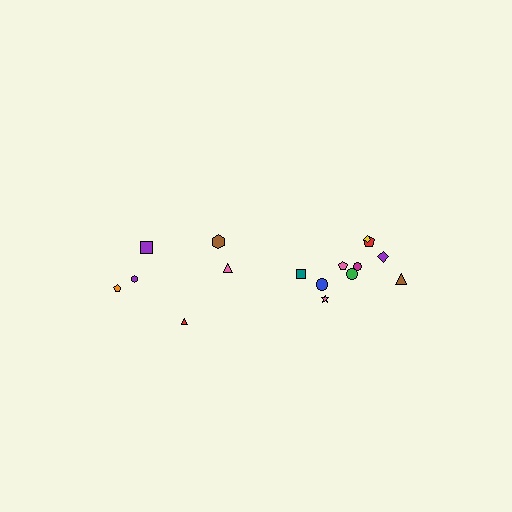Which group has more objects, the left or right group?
The right group.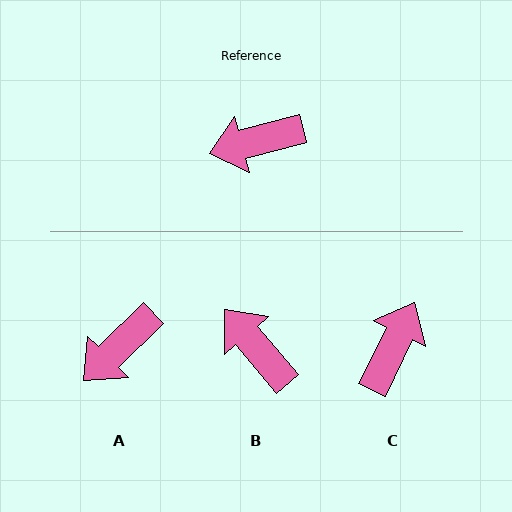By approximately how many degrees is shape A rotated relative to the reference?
Approximately 29 degrees counter-clockwise.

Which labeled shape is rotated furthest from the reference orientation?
C, about 131 degrees away.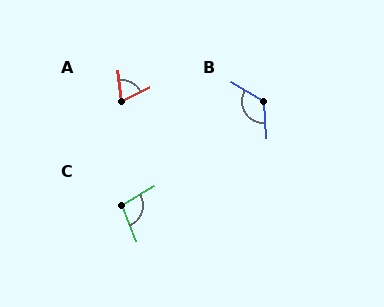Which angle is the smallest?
A, at approximately 69 degrees.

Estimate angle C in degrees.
Approximately 98 degrees.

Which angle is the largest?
B, at approximately 124 degrees.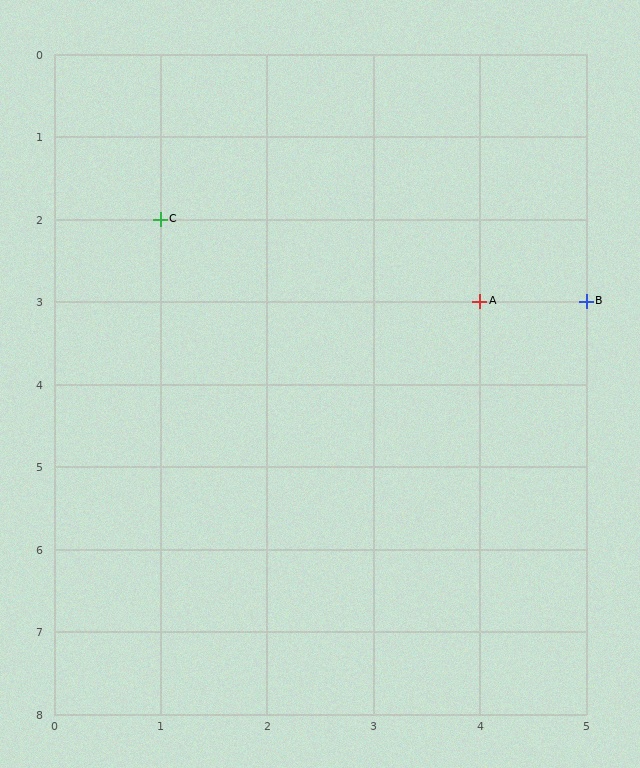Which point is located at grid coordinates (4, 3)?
Point A is at (4, 3).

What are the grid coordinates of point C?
Point C is at grid coordinates (1, 2).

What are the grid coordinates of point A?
Point A is at grid coordinates (4, 3).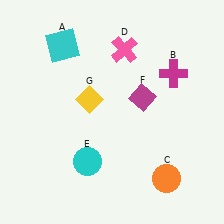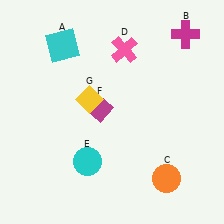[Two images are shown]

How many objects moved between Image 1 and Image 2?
2 objects moved between the two images.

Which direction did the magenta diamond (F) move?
The magenta diamond (F) moved left.